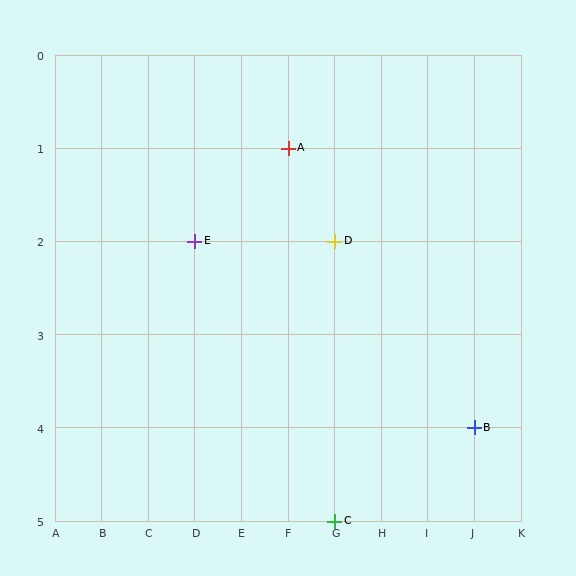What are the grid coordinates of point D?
Point D is at grid coordinates (G, 2).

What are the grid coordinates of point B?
Point B is at grid coordinates (J, 4).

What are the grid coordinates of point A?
Point A is at grid coordinates (F, 1).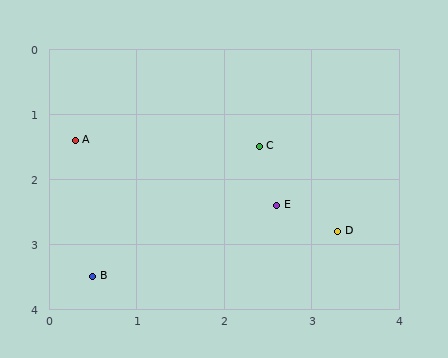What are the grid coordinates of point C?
Point C is at approximately (2.4, 1.5).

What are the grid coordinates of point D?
Point D is at approximately (3.3, 2.8).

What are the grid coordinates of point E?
Point E is at approximately (2.6, 2.4).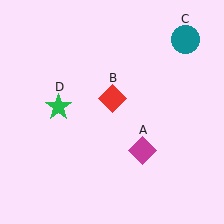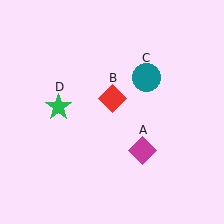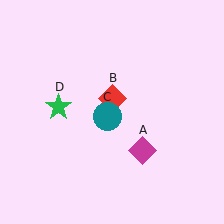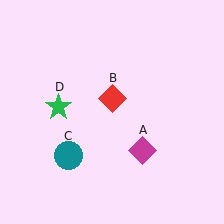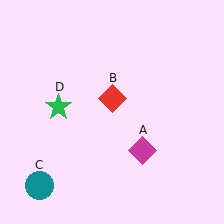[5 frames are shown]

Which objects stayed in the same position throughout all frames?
Magenta diamond (object A) and red diamond (object B) and green star (object D) remained stationary.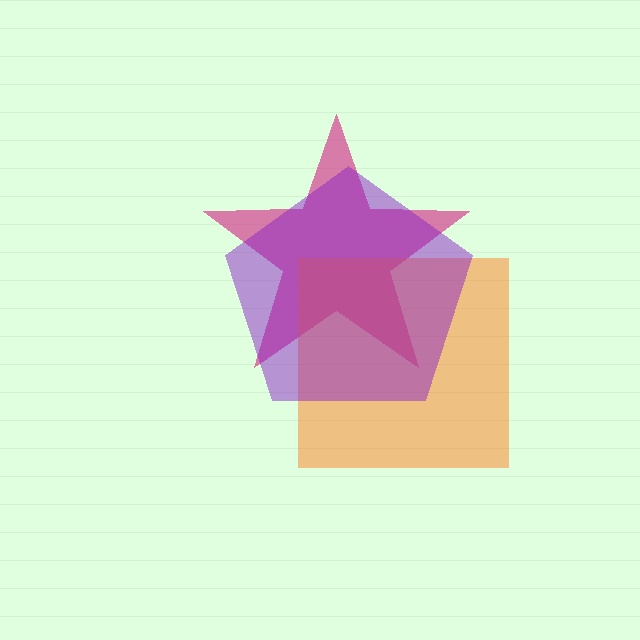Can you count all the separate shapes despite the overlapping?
Yes, there are 3 separate shapes.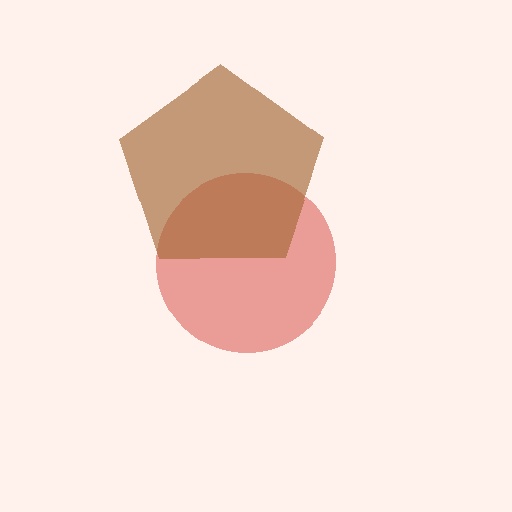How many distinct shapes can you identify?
There are 2 distinct shapes: a red circle, a brown pentagon.